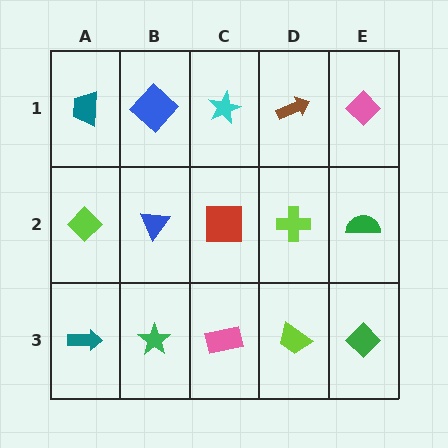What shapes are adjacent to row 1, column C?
A red square (row 2, column C), a blue diamond (row 1, column B), a brown arrow (row 1, column D).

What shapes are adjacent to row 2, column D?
A brown arrow (row 1, column D), a lime trapezoid (row 3, column D), a red square (row 2, column C), a green semicircle (row 2, column E).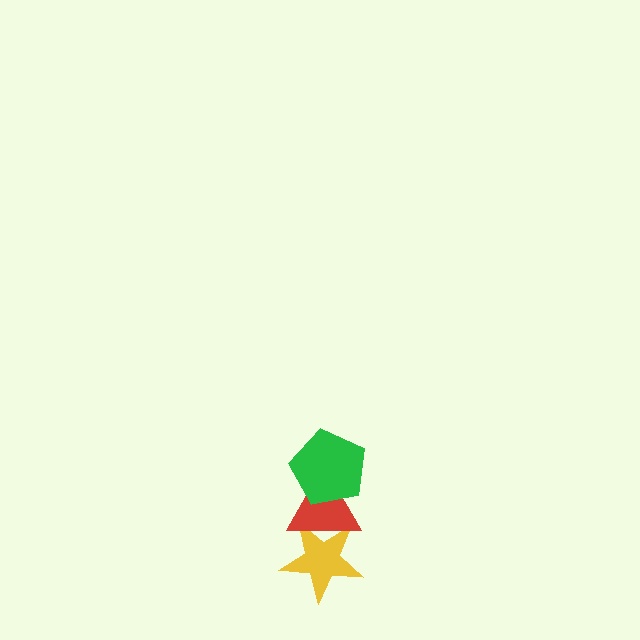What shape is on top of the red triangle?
The green pentagon is on top of the red triangle.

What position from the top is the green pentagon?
The green pentagon is 1st from the top.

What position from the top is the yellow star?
The yellow star is 3rd from the top.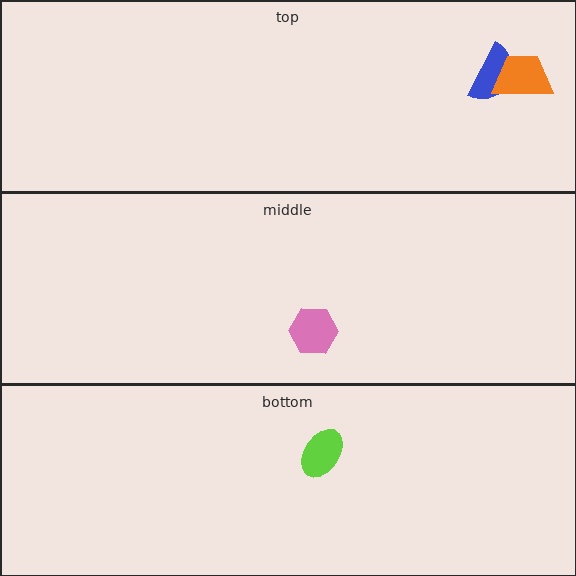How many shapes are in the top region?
2.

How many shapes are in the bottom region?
1.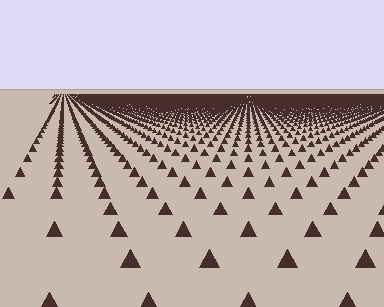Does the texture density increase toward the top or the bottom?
Density increases toward the top.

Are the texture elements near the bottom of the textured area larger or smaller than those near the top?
Larger. Near the bottom, elements are closer to the viewer and appear at a bigger on-screen size.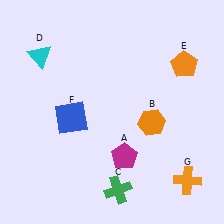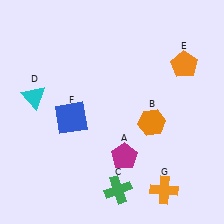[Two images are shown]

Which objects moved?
The objects that moved are: the cyan triangle (D), the orange cross (G).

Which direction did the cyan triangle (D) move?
The cyan triangle (D) moved down.